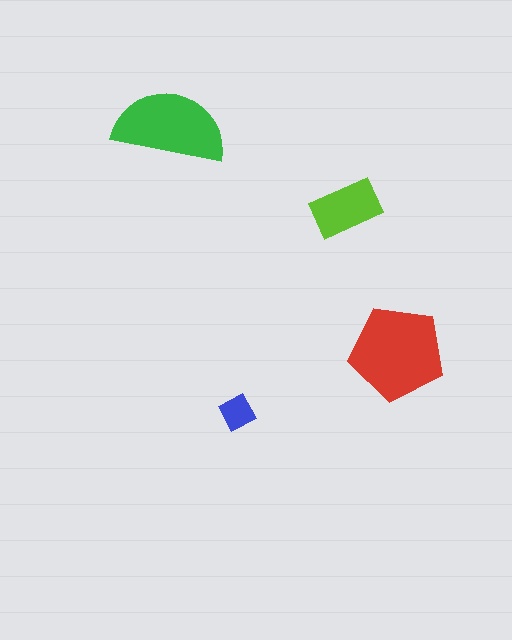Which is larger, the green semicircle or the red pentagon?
The red pentagon.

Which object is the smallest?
The blue diamond.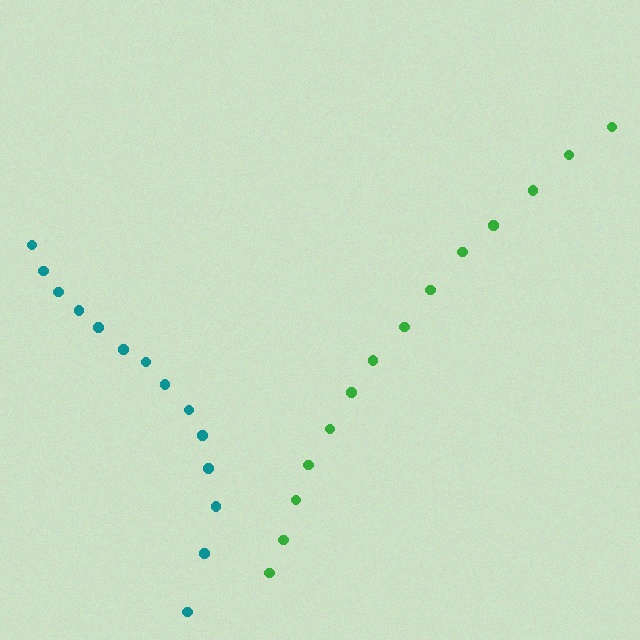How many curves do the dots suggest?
There are 2 distinct paths.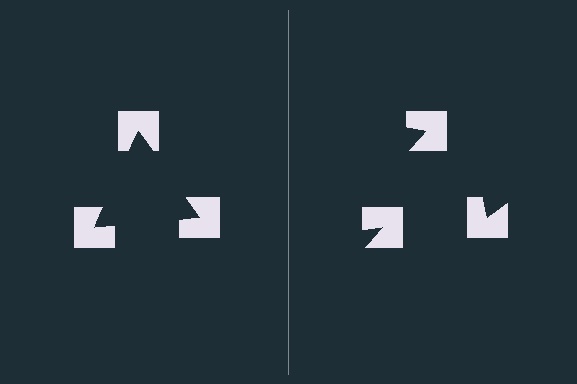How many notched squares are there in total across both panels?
6 — 3 on each side.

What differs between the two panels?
The notched squares are positioned identically on both sides; only the wedge orientations differ. On the left they align to a triangle; on the right they are misaligned.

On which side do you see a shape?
An illusory triangle appears on the left side. On the right side the wedge cuts are rotated, so no coherent shape forms.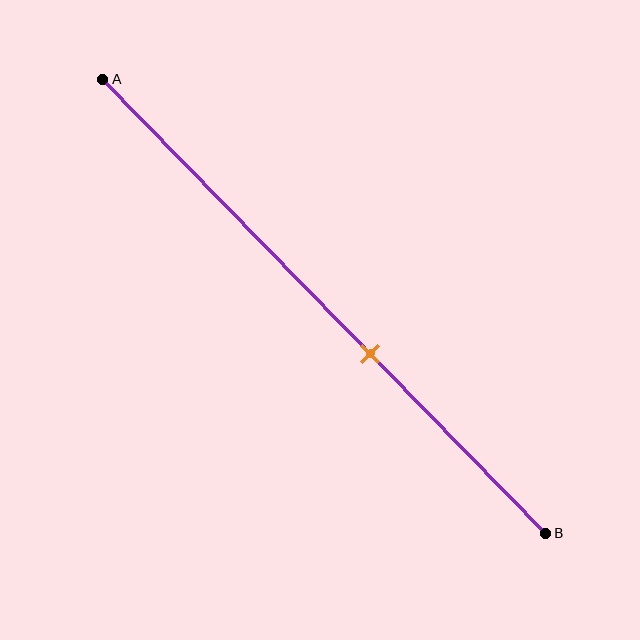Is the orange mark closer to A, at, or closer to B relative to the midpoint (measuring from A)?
The orange mark is closer to point B than the midpoint of segment AB.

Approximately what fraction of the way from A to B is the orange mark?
The orange mark is approximately 60% of the way from A to B.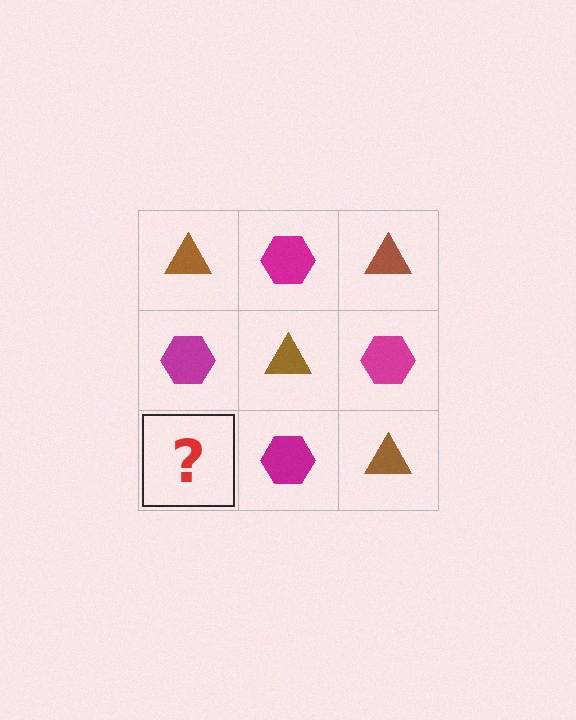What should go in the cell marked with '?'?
The missing cell should contain a brown triangle.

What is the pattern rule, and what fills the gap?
The rule is that it alternates brown triangle and magenta hexagon in a checkerboard pattern. The gap should be filled with a brown triangle.